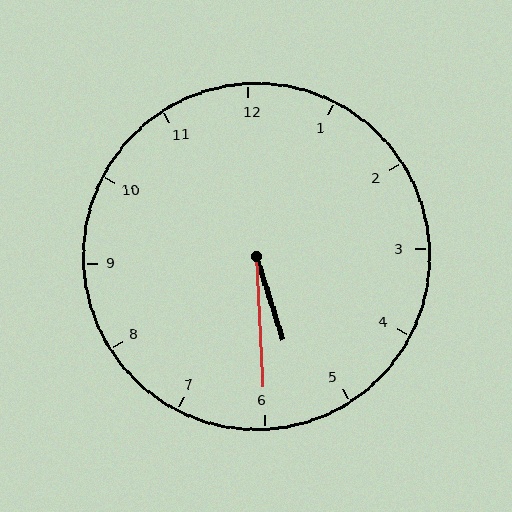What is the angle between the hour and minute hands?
Approximately 15 degrees.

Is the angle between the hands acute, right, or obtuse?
It is acute.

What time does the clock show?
5:30.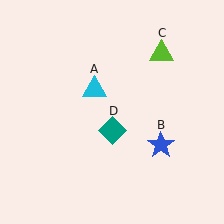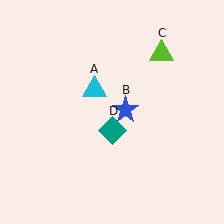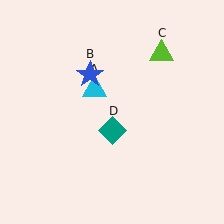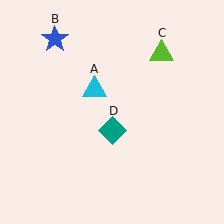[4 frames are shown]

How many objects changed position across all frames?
1 object changed position: blue star (object B).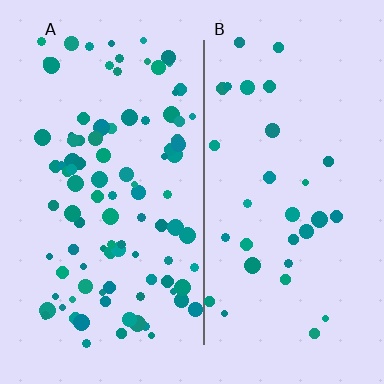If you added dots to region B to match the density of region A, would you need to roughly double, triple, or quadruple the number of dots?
Approximately triple.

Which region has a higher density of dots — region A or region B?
A (the left).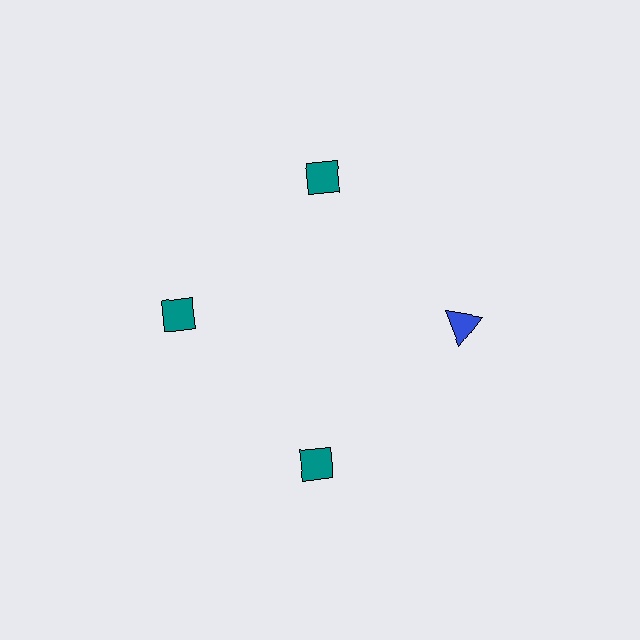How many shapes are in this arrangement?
There are 4 shapes arranged in a ring pattern.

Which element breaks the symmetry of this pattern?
The blue triangle at roughly the 3 o'clock position breaks the symmetry. All other shapes are teal diamonds.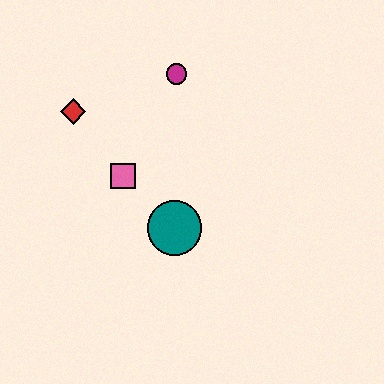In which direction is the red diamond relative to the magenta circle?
The red diamond is to the left of the magenta circle.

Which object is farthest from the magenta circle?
The teal circle is farthest from the magenta circle.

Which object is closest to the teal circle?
The pink square is closest to the teal circle.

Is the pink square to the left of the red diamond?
No